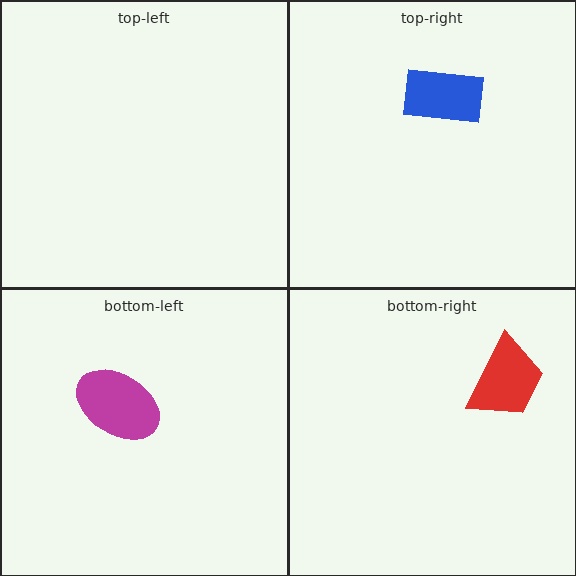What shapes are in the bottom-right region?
The red trapezoid.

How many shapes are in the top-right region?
1.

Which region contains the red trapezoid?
The bottom-right region.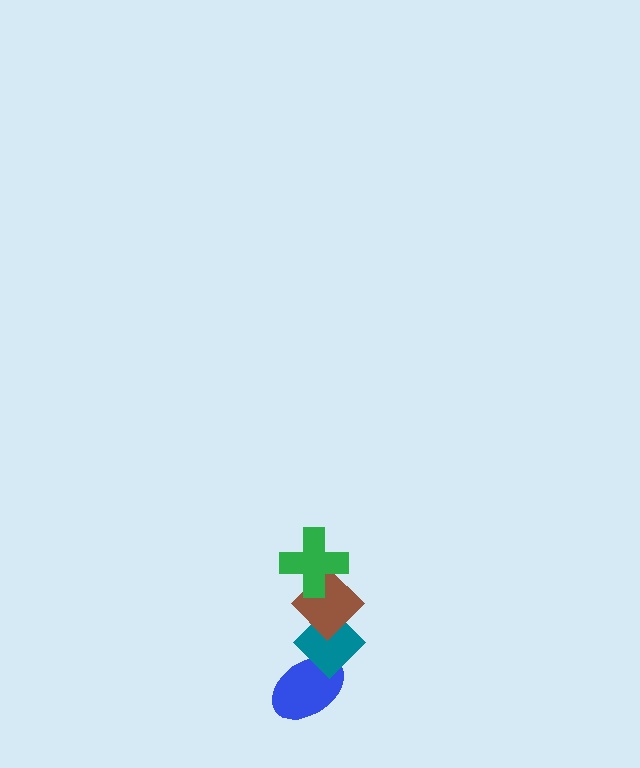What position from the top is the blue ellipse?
The blue ellipse is 4th from the top.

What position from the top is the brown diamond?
The brown diamond is 2nd from the top.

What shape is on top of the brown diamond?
The green cross is on top of the brown diamond.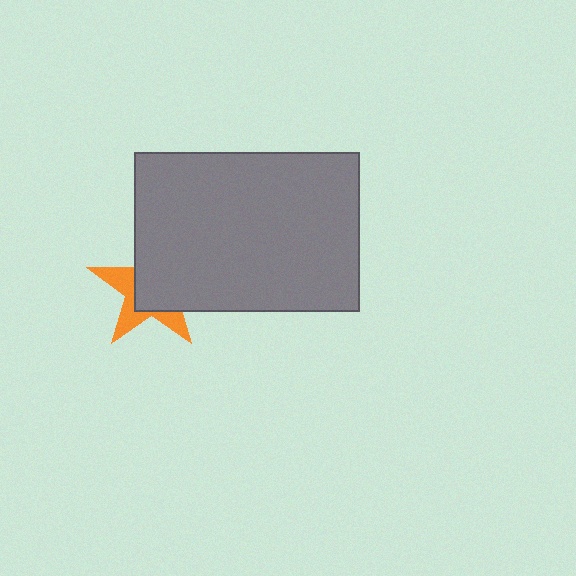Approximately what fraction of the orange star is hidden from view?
Roughly 61% of the orange star is hidden behind the gray rectangle.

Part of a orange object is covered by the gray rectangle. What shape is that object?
It is a star.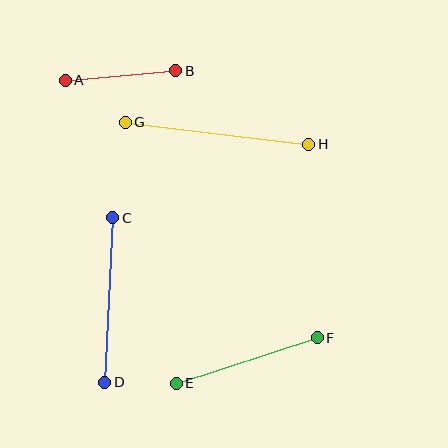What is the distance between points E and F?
The distance is approximately 148 pixels.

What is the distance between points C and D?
The distance is approximately 165 pixels.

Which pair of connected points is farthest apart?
Points G and H are farthest apart.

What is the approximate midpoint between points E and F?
The midpoint is at approximately (247, 361) pixels.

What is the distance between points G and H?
The distance is approximately 185 pixels.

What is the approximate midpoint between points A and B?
The midpoint is at approximately (120, 75) pixels.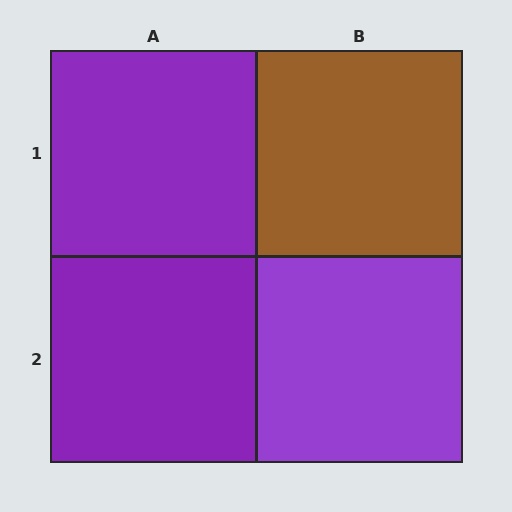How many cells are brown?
1 cell is brown.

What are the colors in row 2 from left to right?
Purple, purple.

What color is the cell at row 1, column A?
Purple.